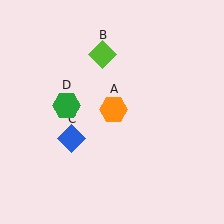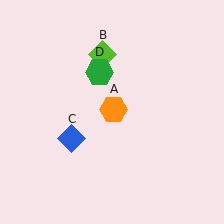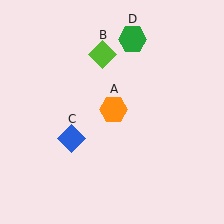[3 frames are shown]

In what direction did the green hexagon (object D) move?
The green hexagon (object D) moved up and to the right.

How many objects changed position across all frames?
1 object changed position: green hexagon (object D).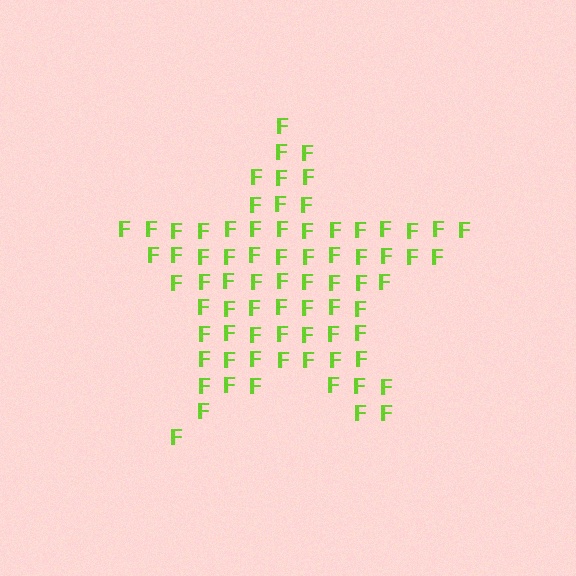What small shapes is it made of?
It is made of small letter F's.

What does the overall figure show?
The overall figure shows a star.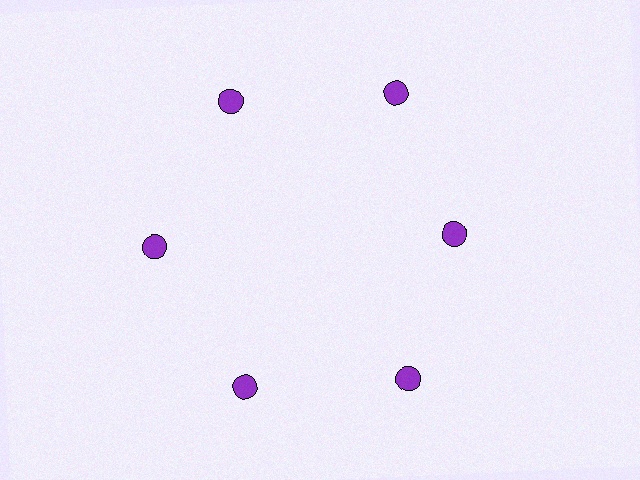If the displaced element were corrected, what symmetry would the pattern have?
It would have 6-fold rotational symmetry — the pattern would map onto itself every 60 degrees.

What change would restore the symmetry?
The symmetry would be restored by moving it outward, back onto the ring so that all 6 circles sit at equal angles and equal distance from the center.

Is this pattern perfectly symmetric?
No. The 6 purple circles are arranged in a ring, but one element near the 3 o'clock position is pulled inward toward the center, breaking the 6-fold rotational symmetry.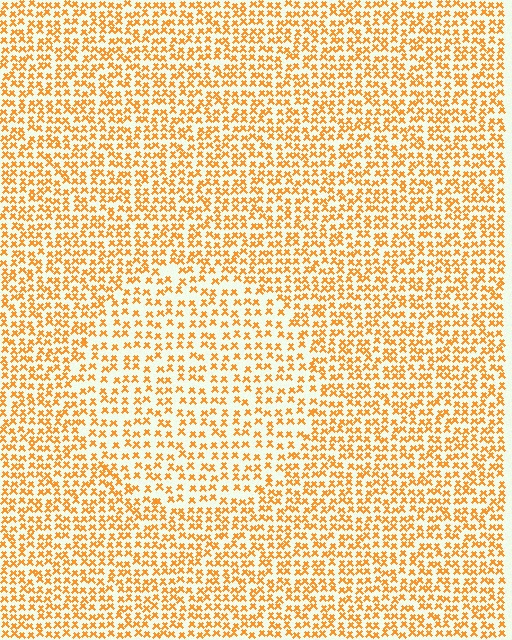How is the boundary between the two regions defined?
The boundary is defined by a change in element density (approximately 1.5x ratio). All elements are the same color, size, and shape.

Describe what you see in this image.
The image contains small orange elements arranged at two different densities. A circle-shaped region is visible where the elements are less densely packed than the surrounding area.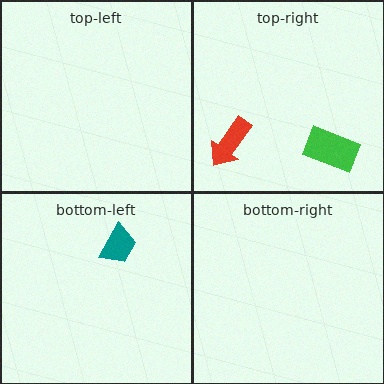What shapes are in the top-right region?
The red arrow, the green rectangle.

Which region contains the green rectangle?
The top-right region.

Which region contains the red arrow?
The top-right region.